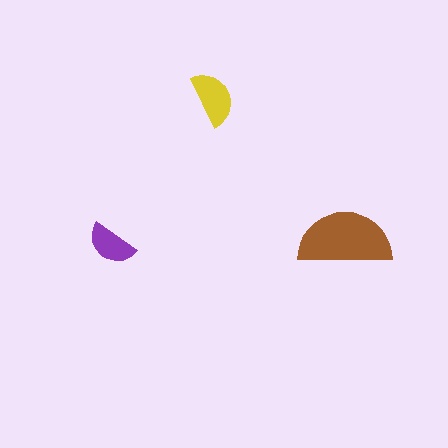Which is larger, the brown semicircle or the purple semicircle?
The brown one.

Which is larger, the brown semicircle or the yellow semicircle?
The brown one.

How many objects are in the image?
There are 3 objects in the image.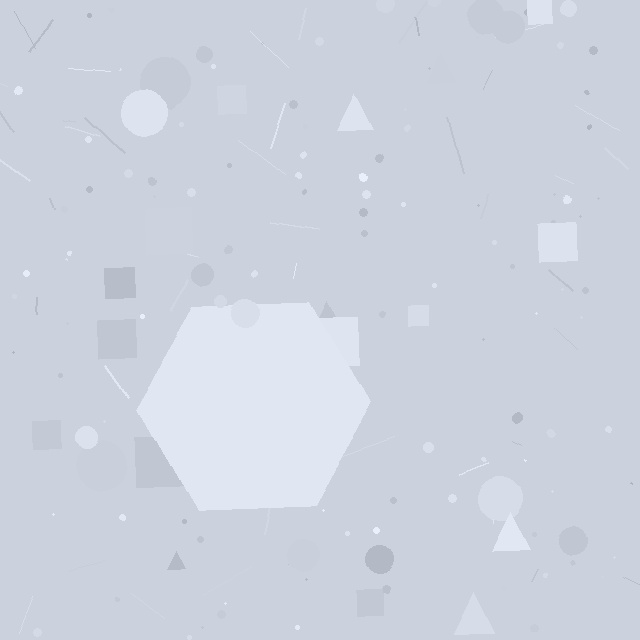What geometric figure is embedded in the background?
A hexagon is embedded in the background.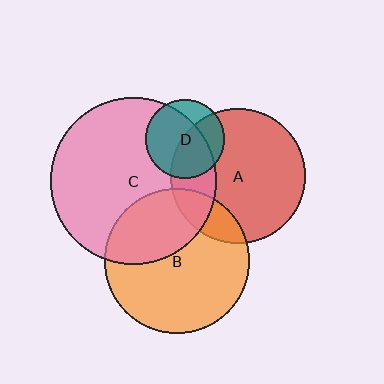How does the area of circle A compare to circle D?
Approximately 2.9 times.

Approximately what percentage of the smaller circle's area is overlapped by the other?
Approximately 25%.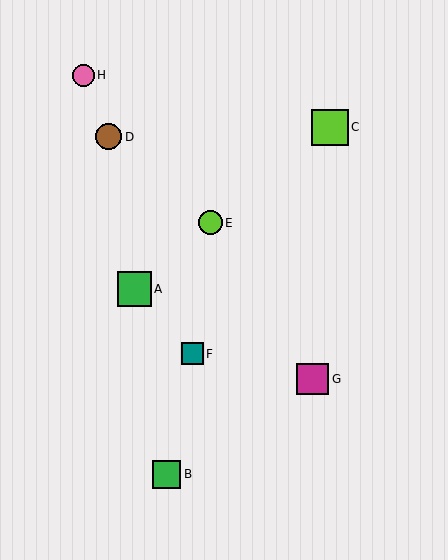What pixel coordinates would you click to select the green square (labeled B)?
Click at (167, 474) to select the green square B.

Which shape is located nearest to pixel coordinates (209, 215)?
The lime circle (labeled E) at (210, 223) is nearest to that location.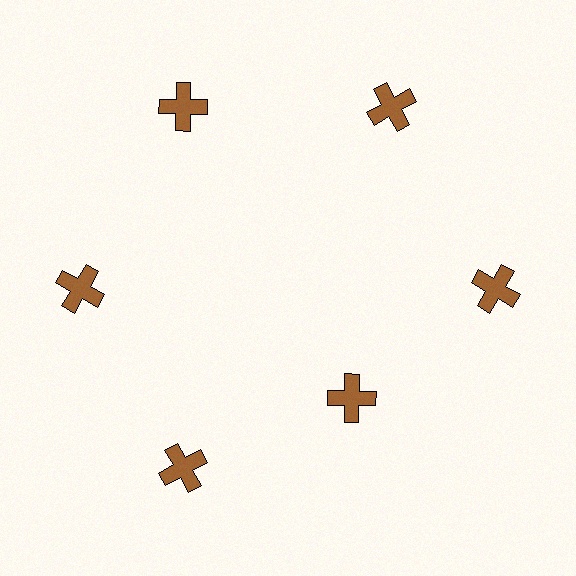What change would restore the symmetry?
The symmetry would be restored by moving it outward, back onto the ring so that all 6 crosses sit at equal angles and equal distance from the center.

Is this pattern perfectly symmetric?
No. The 6 brown crosses are arranged in a ring, but one element near the 5 o'clock position is pulled inward toward the center, breaking the 6-fold rotational symmetry.